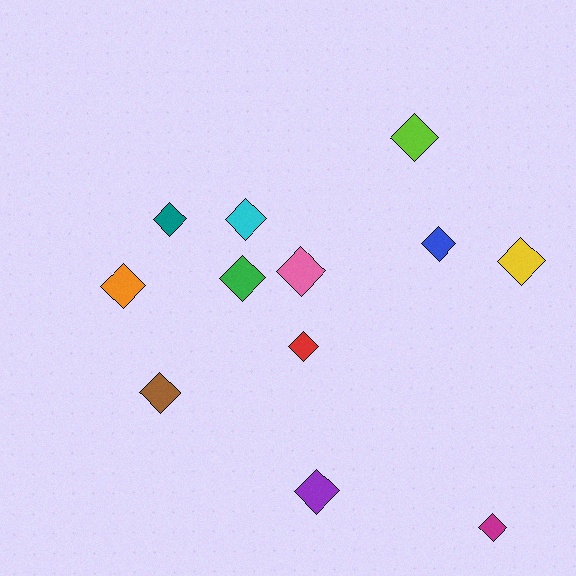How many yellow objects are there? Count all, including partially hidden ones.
There is 1 yellow object.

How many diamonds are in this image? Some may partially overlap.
There are 12 diamonds.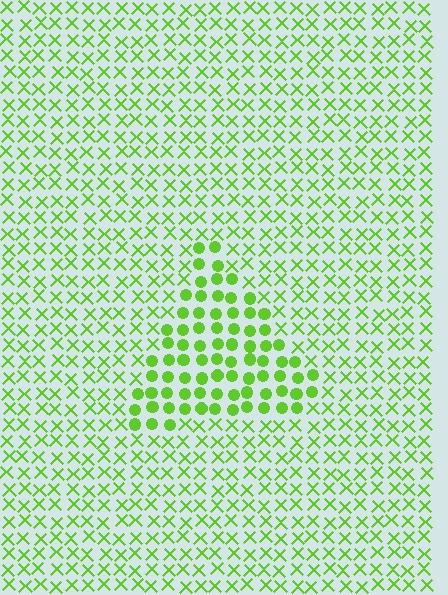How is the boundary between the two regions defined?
The boundary is defined by a change in element shape: circles inside vs. X marks outside. All elements share the same color and spacing.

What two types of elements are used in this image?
The image uses circles inside the triangle region and X marks outside it.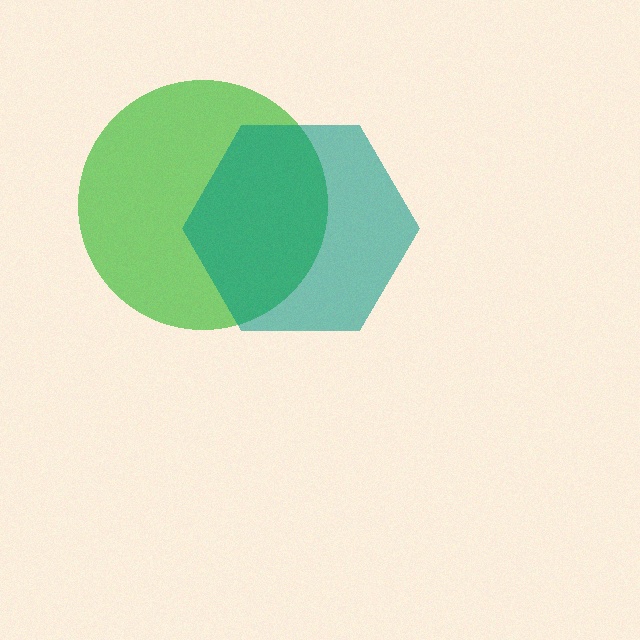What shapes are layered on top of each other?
The layered shapes are: a green circle, a teal hexagon.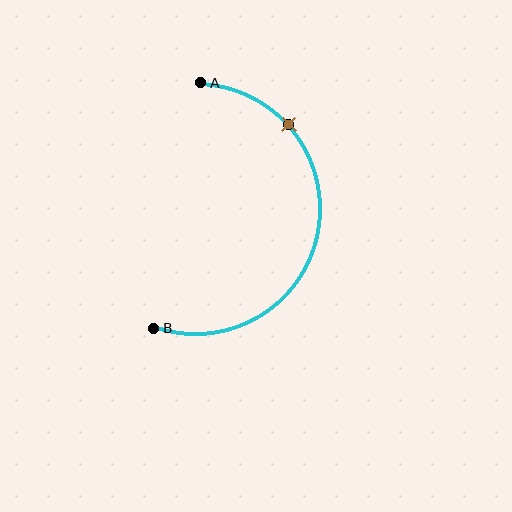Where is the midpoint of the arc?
The arc midpoint is the point on the curve farthest from the straight line joining A and B. It sits to the right of that line.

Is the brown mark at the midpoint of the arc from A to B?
No. The brown mark lies on the arc but is closer to endpoint A. The arc midpoint would be at the point on the curve equidistant along the arc from both A and B.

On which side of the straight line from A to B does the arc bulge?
The arc bulges to the right of the straight line connecting A and B.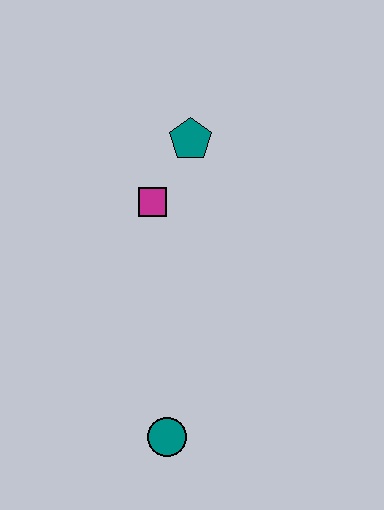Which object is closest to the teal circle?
The magenta square is closest to the teal circle.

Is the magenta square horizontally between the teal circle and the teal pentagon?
No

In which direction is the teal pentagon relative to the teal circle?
The teal pentagon is above the teal circle.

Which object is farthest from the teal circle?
The teal pentagon is farthest from the teal circle.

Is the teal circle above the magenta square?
No